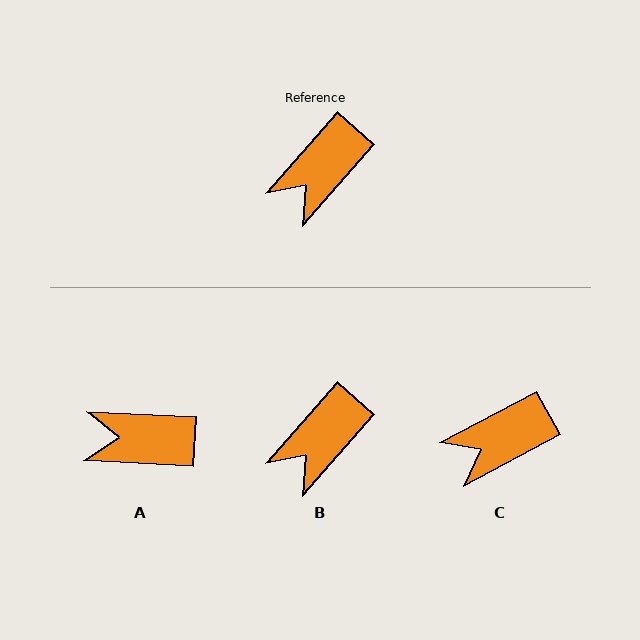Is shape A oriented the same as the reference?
No, it is off by about 51 degrees.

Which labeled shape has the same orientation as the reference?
B.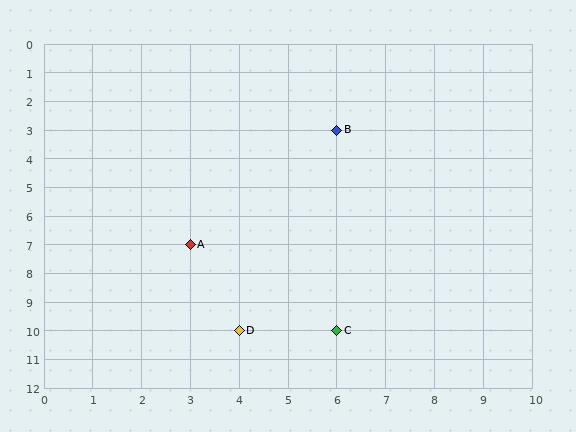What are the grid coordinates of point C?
Point C is at grid coordinates (6, 10).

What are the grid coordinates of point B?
Point B is at grid coordinates (6, 3).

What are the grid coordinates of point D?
Point D is at grid coordinates (4, 10).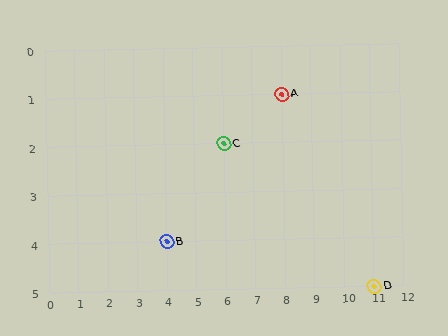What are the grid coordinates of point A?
Point A is at grid coordinates (8, 1).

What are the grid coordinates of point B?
Point B is at grid coordinates (4, 4).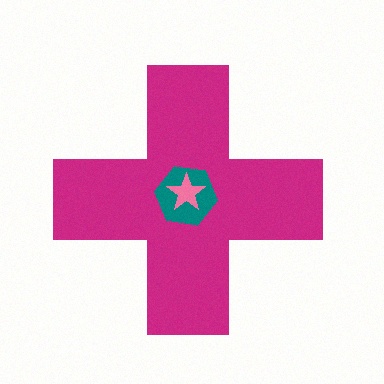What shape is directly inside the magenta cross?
The teal hexagon.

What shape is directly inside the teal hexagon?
The pink star.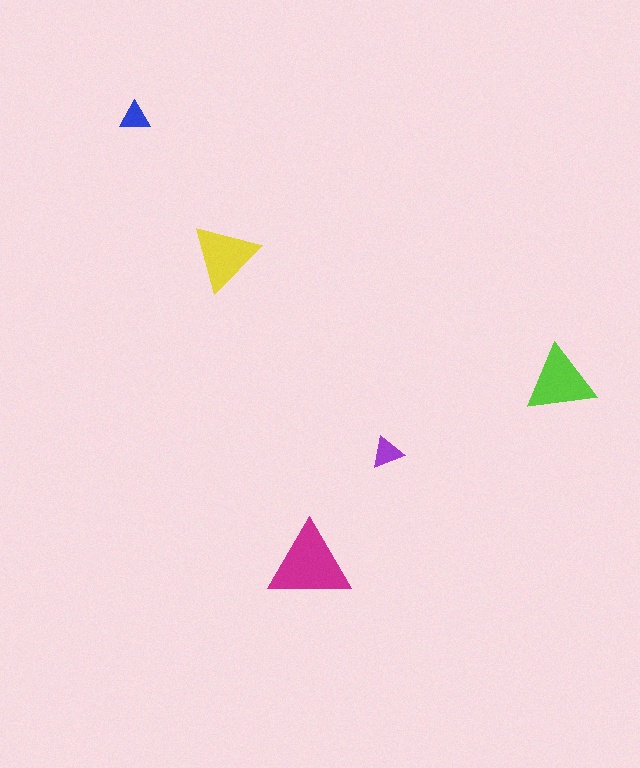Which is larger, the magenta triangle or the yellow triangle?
The magenta one.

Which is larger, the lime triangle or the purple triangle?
The lime one.